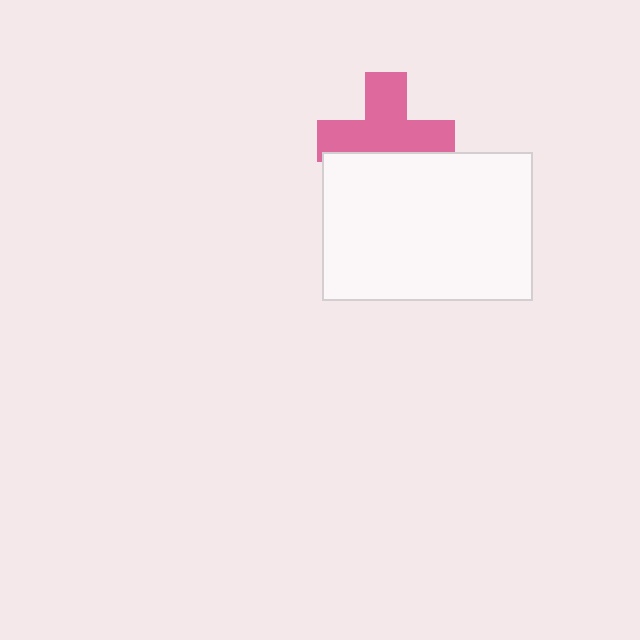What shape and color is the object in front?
The object in front is a white rectangle.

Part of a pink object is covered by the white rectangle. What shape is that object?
It is a cross.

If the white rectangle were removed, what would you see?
You would see the complete pink cross.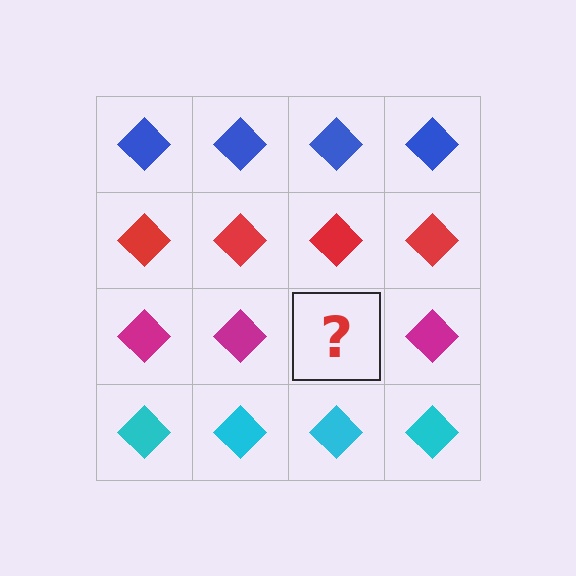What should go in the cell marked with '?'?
The missing cell should contain a magenta diamond.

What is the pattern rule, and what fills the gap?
The rule is that each row has a consistent color. The gap should be filled with a magenta diamond.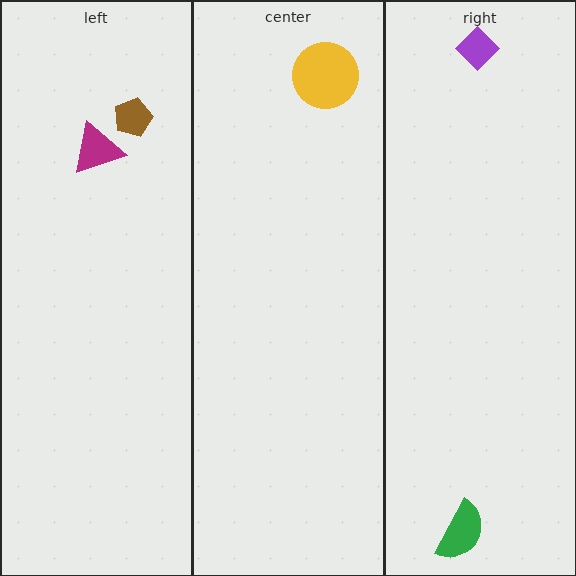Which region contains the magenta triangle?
The left region.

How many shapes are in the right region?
2.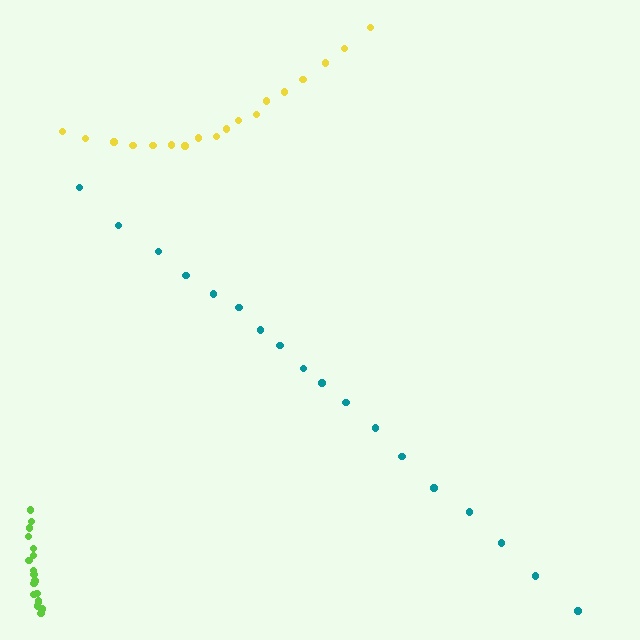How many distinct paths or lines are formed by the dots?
There are 3 distinct paths.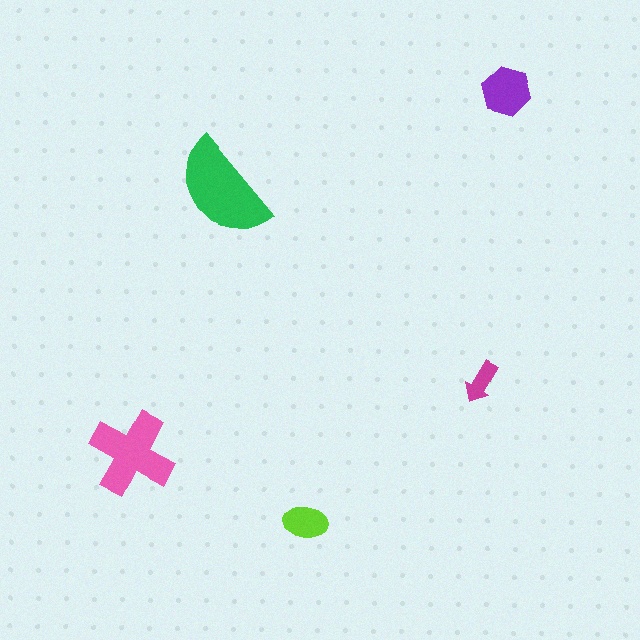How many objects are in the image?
There are 5 objects in the image.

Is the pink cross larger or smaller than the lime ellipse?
Larger.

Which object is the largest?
The green semicircle.